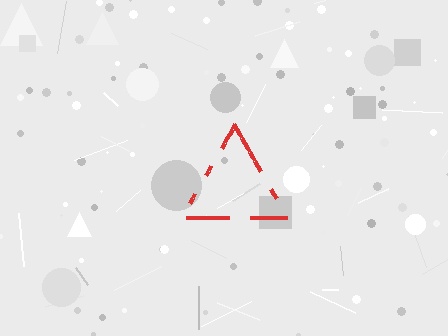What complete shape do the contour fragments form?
The contour fragments form a triangle.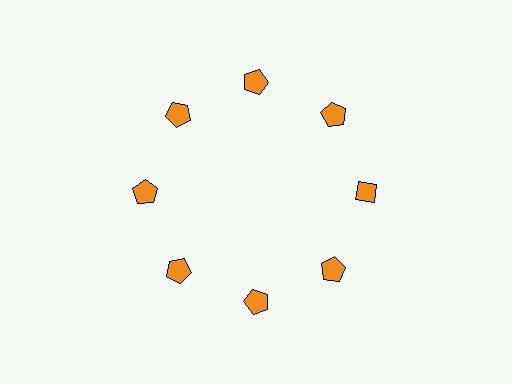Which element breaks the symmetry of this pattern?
The orange diamond at roughly the 3 o'clock position breaks the symmetry. All other shapes are orange pentagons.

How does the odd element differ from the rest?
It has a different shape: diamond instead of pentagon.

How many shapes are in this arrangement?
There are 8 shapes arranged in a ring pattern.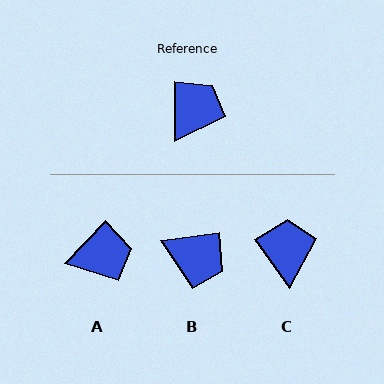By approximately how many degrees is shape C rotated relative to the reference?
Approximately 36 degrees counter-clockwise.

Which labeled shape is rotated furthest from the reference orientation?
B, about 82 degrees away.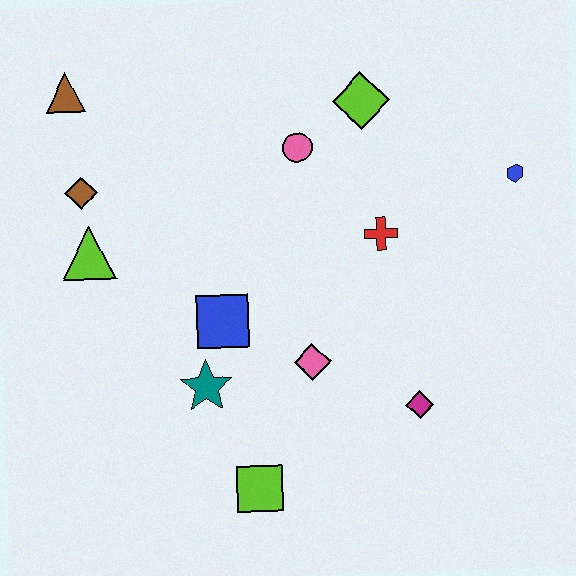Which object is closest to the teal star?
The blue square is closest to the teal star.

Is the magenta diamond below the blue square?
Yes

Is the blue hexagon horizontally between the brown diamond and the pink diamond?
No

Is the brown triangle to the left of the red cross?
Yes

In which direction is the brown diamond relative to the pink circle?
The brown diamond is to the left of the pink circle.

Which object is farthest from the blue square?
The blue hexagon is farthest from the blue square.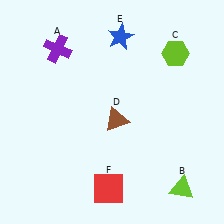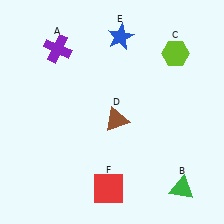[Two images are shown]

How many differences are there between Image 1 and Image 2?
There is 1 difference between the two images.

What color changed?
The triangle (B) changed from lime in Image 1 to green in Image 2.